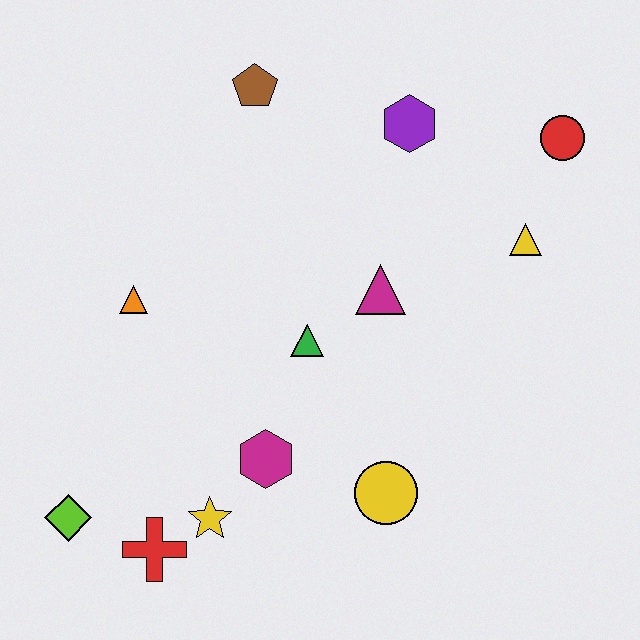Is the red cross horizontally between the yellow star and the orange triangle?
Yes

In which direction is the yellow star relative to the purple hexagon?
The yellow star is below the purple hexagon.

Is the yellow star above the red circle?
No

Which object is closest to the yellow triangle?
The red circle is closest to the yellow triangle.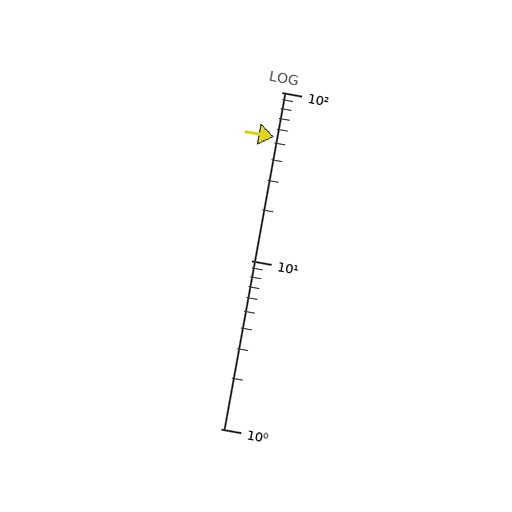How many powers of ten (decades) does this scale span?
The scale spans 2 decades, from 1 to 100.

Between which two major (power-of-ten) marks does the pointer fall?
The pointer is between 10 and 100.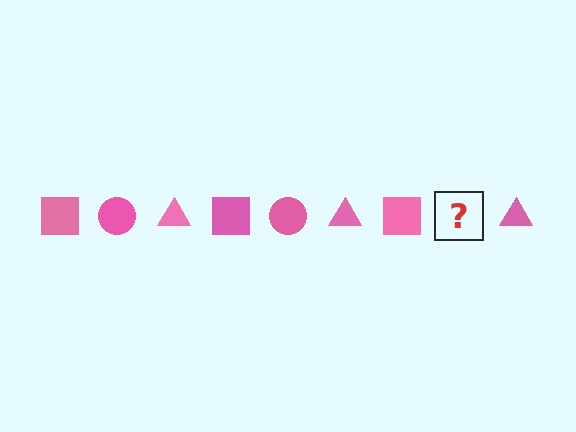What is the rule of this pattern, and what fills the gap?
The rule is that the pattern cycles through square, circle, triangle shapes in pink. The gap should be filled with a pink circle.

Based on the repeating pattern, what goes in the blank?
The blank should be a pink circle.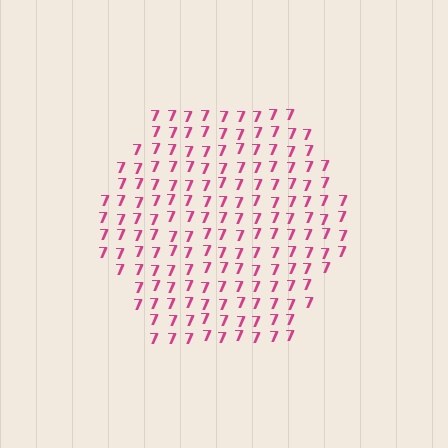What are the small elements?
The small elements are digit 7's.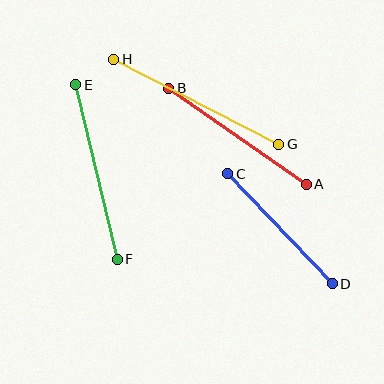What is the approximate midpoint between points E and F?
The midpoint is at approximately (96, 172) pixels.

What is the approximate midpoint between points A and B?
The midpoint is at approximately (237, 136) pixels.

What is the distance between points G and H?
The distance is approximately 186 pixels.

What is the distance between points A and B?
The distance is approximately 167 pixels.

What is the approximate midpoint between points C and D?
The midpoint is at approximately (280, 229) pixels.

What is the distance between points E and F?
The distance is approximately 180 pixels.